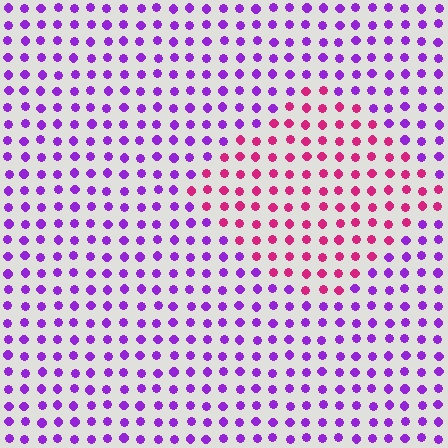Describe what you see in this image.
The image is filled with small purple elements in a uniform arrangement. A diamond-shaped region is visible where the elements are tinted to a slightly different hue, forming a subtle color boundary.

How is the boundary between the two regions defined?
The boundary is defined purely by a slight shift in hue (about 51 degrees). Spacing, size, and orientation are identical on both sides.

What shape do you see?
I see a diamond.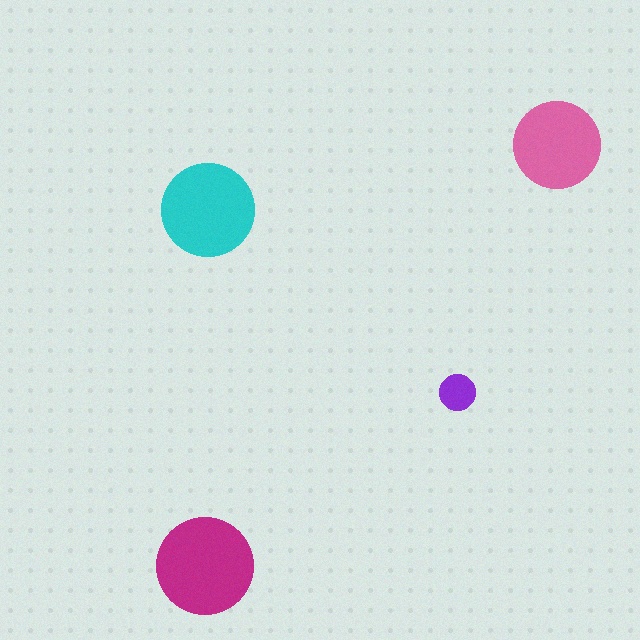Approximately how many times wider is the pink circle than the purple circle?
About 2.5 times wider.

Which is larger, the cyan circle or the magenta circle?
The magenta one.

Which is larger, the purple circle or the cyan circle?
The cyan one.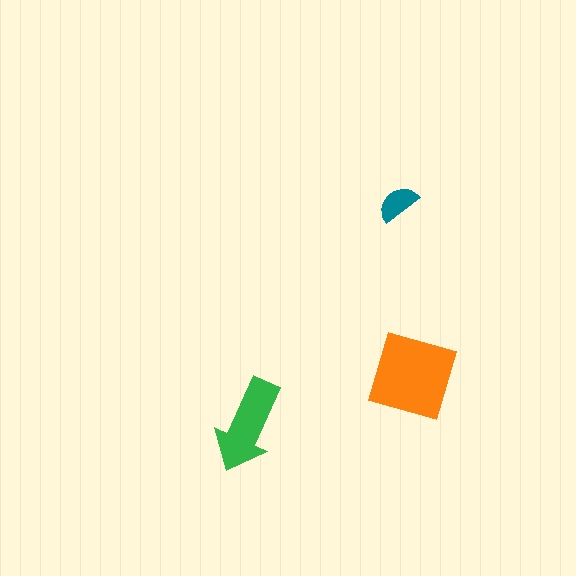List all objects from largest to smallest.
The orange diamond, the green arrow, the teal semicircle.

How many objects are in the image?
There are 3 objects in the image.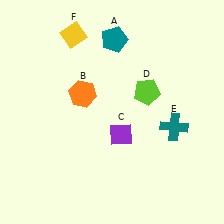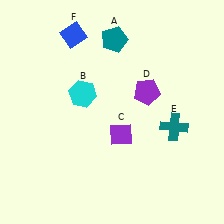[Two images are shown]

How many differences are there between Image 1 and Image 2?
There are 3 differences between the two images.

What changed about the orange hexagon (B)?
In Image 1, B is orange. In Image 2, it changed to cyan.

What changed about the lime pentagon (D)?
In Image 1, D is lime. In Image 2, it changed to purple.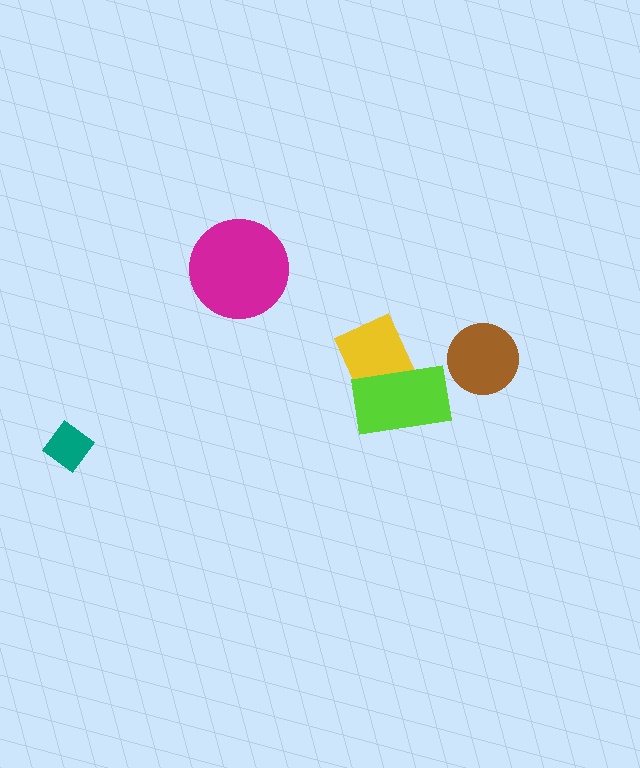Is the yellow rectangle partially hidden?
Yes, it is partially covered by another shape.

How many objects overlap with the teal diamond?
0 objects overlap with the teal diamond.